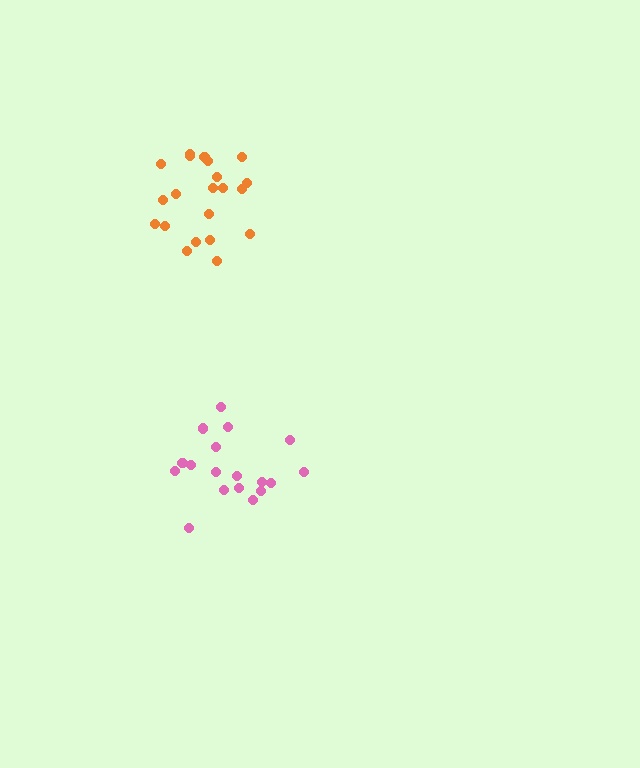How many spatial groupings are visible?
There are 2 spatial groupings.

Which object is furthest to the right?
The pink cluster is rightmost.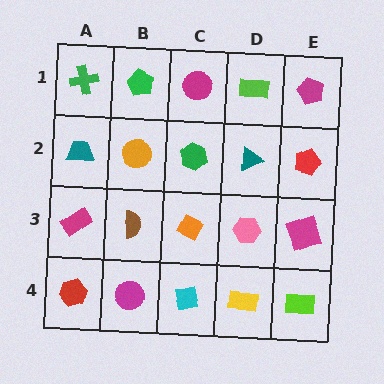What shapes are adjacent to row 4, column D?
A pink hexagon (row 3, column D), a cyan square (row 4, column C), a lime rectangle (row 4, column E).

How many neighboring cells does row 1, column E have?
2.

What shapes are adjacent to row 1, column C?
A green hexagon (row 2, column C), a green pentagon (row 1, column B), a lime rectangle (row 1, column D).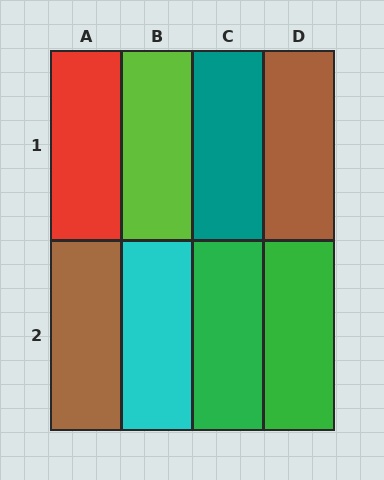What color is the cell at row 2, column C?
Green.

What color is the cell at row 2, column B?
Cyan.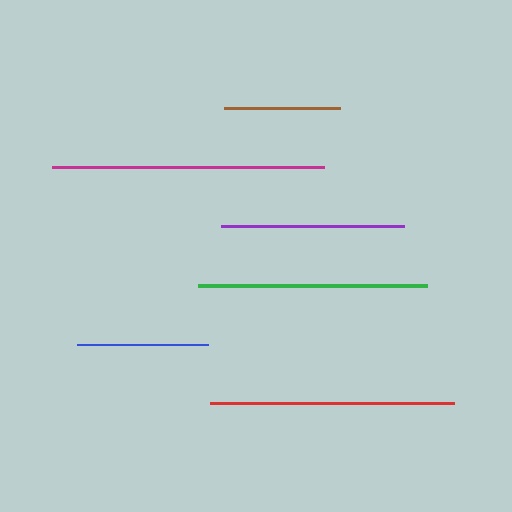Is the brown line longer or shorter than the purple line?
The purple line is longer than the brown line.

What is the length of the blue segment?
The blue segment is approximately 131 pixels long.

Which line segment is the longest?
The magenta line is the longest at approximately 272 pixels.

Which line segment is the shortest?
The brown line is the shortest at approximately 116 pixels.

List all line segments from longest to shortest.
From longest to shortest: magenta, red, green, purple, blue, brown.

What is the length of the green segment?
The green segment is approximately 229 pixels long.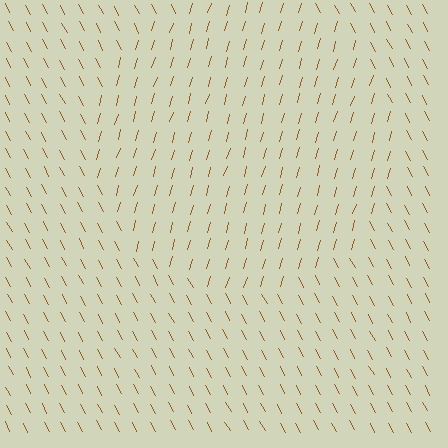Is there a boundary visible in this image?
Yes, there is a texture boundary formed by a change in line orientation.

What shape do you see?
I see a circle.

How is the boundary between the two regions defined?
The boundary is defined purely by a change in line orientation (approximately 45 degrees difference). All lines are the same color and thickness.